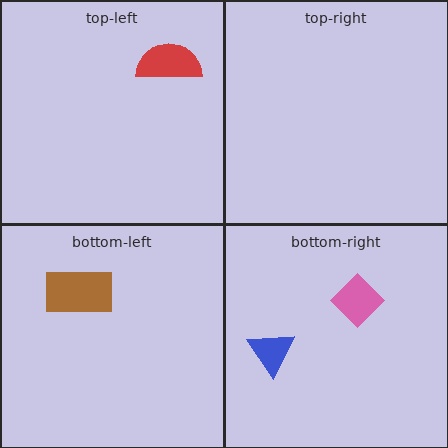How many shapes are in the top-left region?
1.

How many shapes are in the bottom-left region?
1.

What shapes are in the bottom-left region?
The brown rectangle.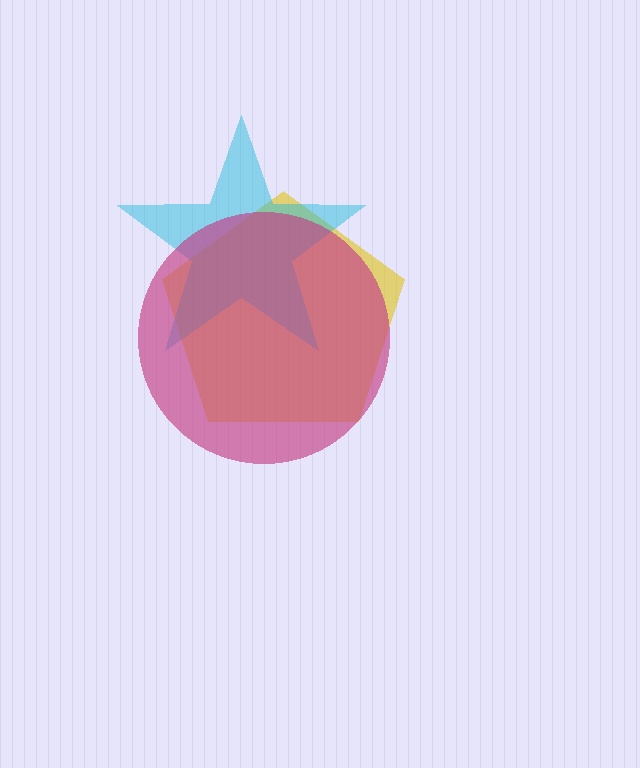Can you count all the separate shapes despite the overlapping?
Yes, there are 3 separate shapes.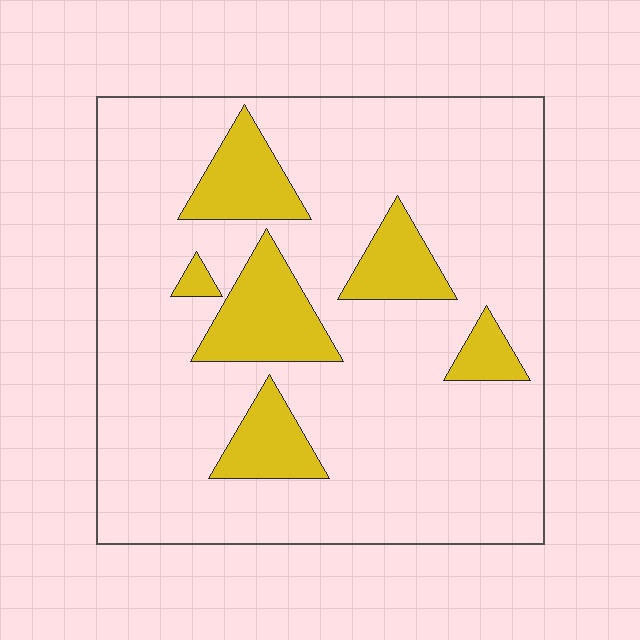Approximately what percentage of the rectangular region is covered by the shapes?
Approximately 20%.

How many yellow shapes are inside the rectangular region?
6.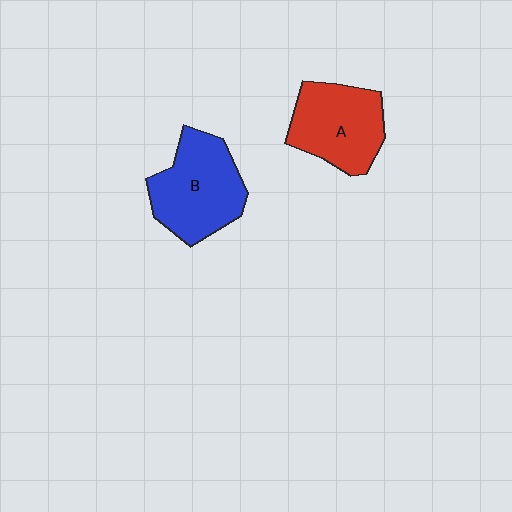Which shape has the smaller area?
Shape A (red).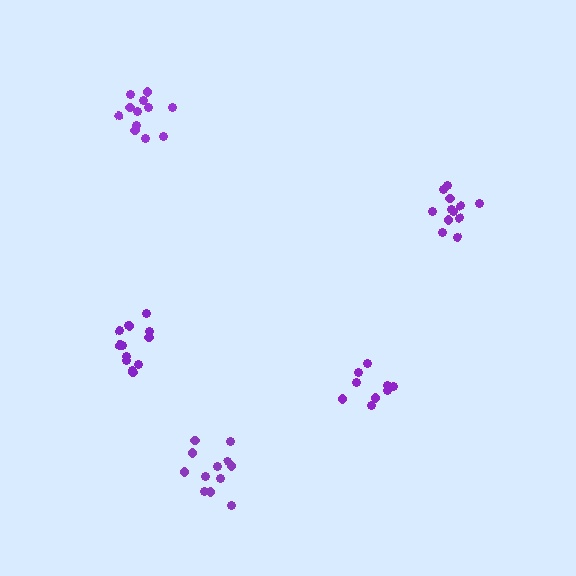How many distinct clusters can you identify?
There are 5 distinct clusters.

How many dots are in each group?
Group 1: 9 dots, Group 2: 12 dots, Group 3: 12 dots, Group 4: 12 dots, Group 5: 13 dots (58 total).